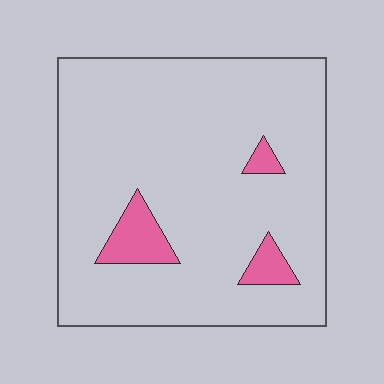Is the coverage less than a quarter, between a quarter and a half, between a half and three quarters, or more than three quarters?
Less than a quarter.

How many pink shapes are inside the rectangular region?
3.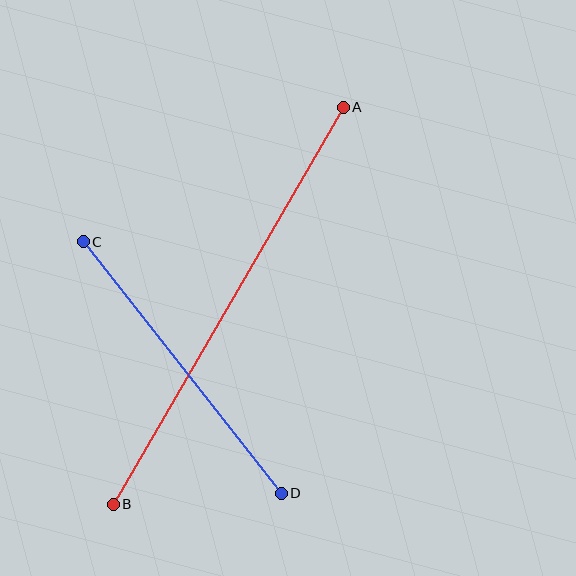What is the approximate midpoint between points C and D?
The midpoint is at approximately (182, 368) pixels.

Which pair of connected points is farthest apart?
Points A and B are farthest apart.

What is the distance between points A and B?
The distance is approximately 459 pixels.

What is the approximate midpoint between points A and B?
The midpoint is at approximately (228, 306) pixels.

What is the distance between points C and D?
The distance is approximately 320 pixels.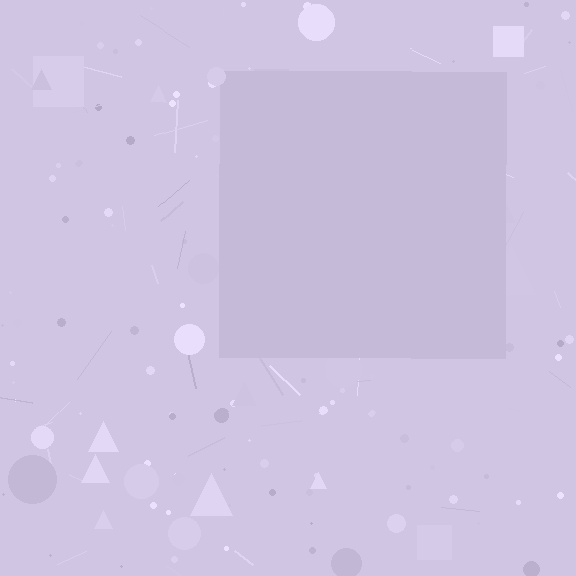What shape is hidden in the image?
A square is hidden in the image.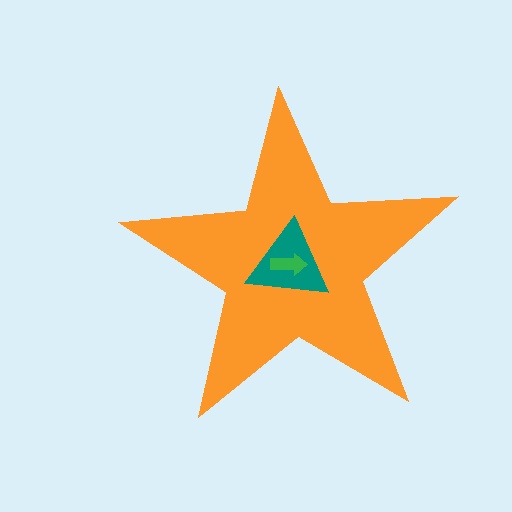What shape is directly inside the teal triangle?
The green arrow.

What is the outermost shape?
The orange star.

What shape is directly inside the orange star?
The teal triangle.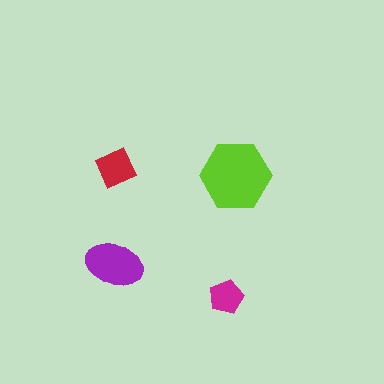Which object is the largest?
The lime hexagon.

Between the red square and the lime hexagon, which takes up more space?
The lime hexagon.